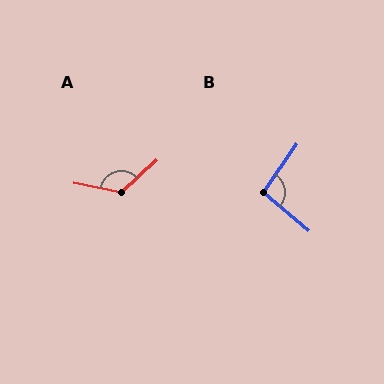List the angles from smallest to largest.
B (96°), A (126°).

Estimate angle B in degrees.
Approximately 96 degrees.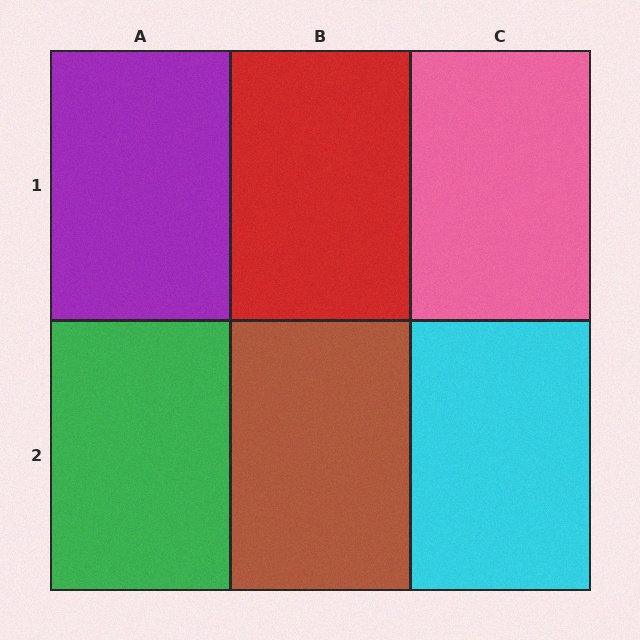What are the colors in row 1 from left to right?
Purple, red, pink.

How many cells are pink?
1 cell is pink.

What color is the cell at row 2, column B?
Brown.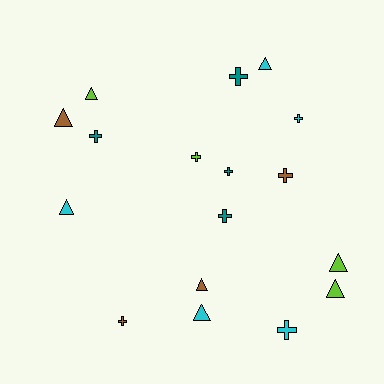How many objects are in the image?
There are 17 objects.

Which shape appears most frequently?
Cross, with 9 objects.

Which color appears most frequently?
Cyan, with 5 objects.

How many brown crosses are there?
There are 2 brown crosses.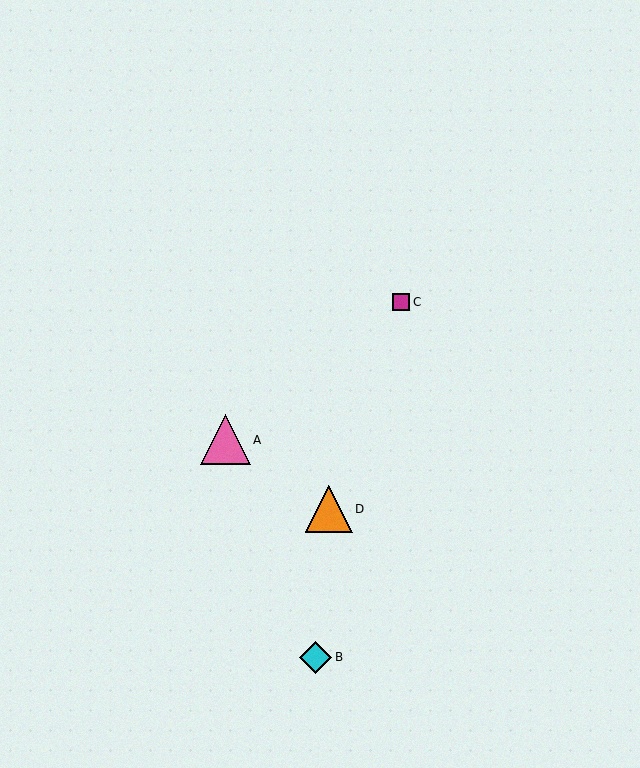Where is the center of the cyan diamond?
The center of the cyan diamond is at (316, 657).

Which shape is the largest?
The pink triangle (labeled A) is the largest.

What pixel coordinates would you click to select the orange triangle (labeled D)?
Click at (329, 509) to select the orange triangle D.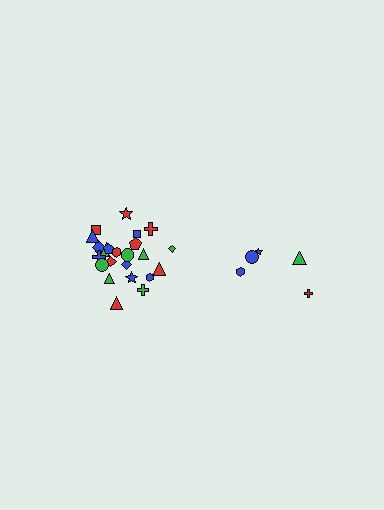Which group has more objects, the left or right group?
The left group.